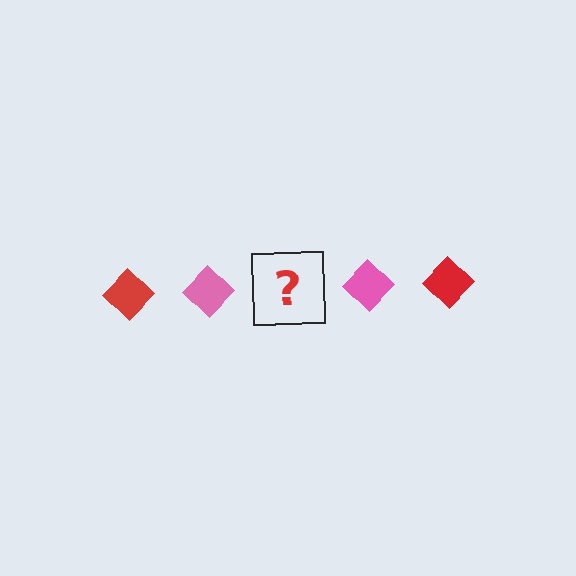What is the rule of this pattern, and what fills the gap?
The rule is that the pattern cycles through red, pink diamonds. The gap should be filled with a red diamond.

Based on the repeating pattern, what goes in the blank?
The blank should be a red diamond.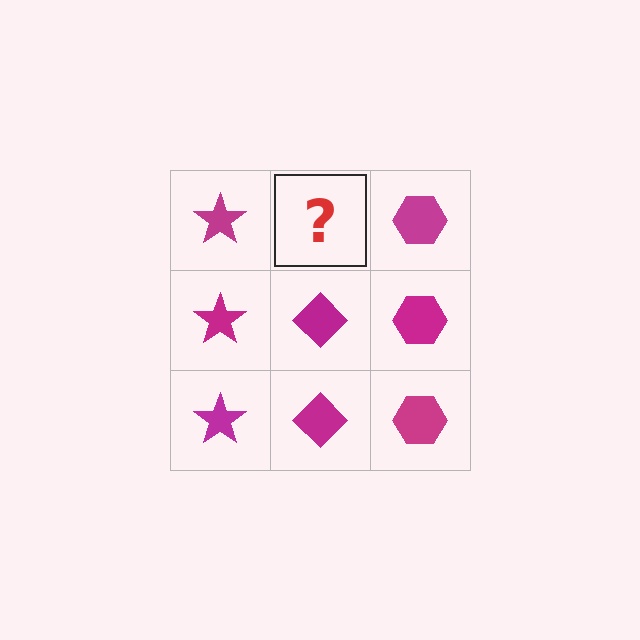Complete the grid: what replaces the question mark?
The question mark should be replaced with a magenta diamond.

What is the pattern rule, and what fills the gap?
The rule is that each column has a consistent shape. The gap should be filled with a magenta diamond.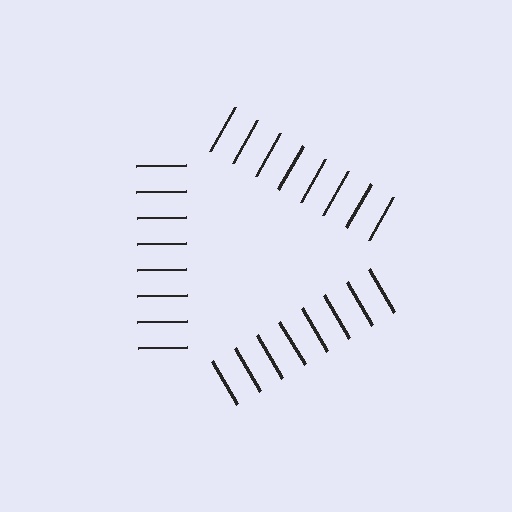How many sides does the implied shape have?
3 sides — the line-ends trace a triangle.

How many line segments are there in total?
24 — 8 along each of the 3 edges.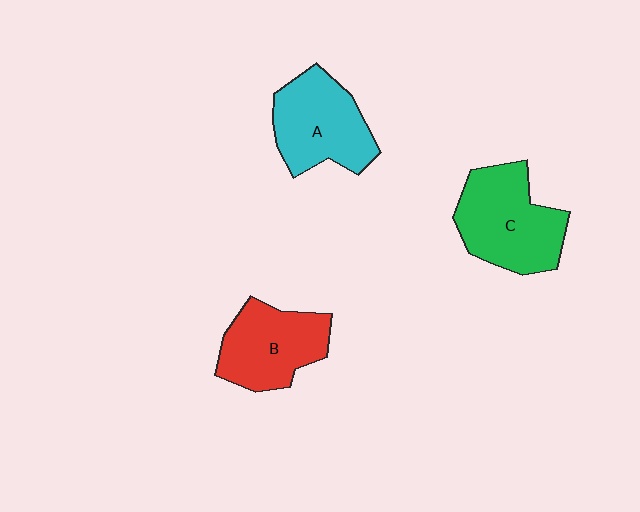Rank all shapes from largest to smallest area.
From largest to smallest: C (green), A (cyan), B (red).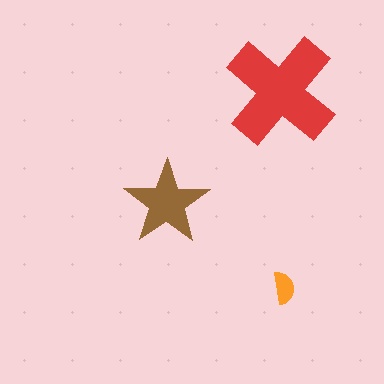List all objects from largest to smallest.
The red cross, the brown star, the orange semicircle.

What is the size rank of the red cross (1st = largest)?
1st.